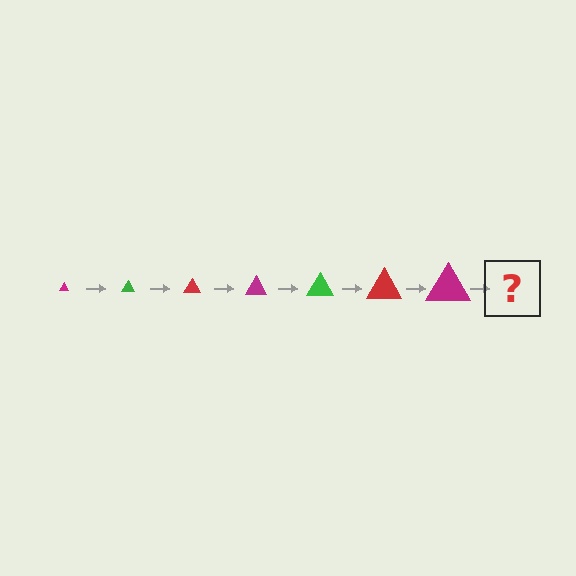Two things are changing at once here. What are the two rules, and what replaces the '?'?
The two rules are that the triangle grows larger each step and the color cycles through magenta, green, and red. The '?' should be a green triangle, larger than the previous one.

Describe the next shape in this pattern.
It should be a green triangle, larger than the previous one.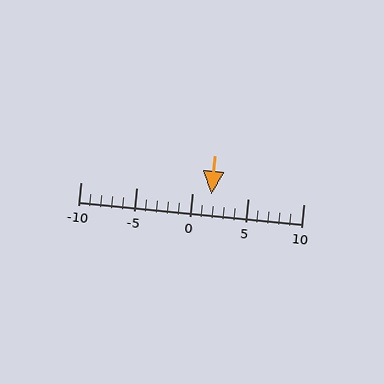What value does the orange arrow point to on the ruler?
The orange arrow points to approximately 2.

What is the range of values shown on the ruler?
The ruler shows values from -10 to 10.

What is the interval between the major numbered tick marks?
The major tick marks are spaced 5 units apart.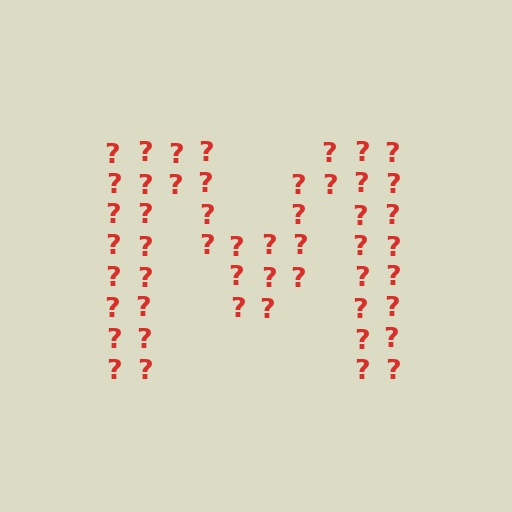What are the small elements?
The small elements are question marks.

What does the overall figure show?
The overall figure shows the letter M.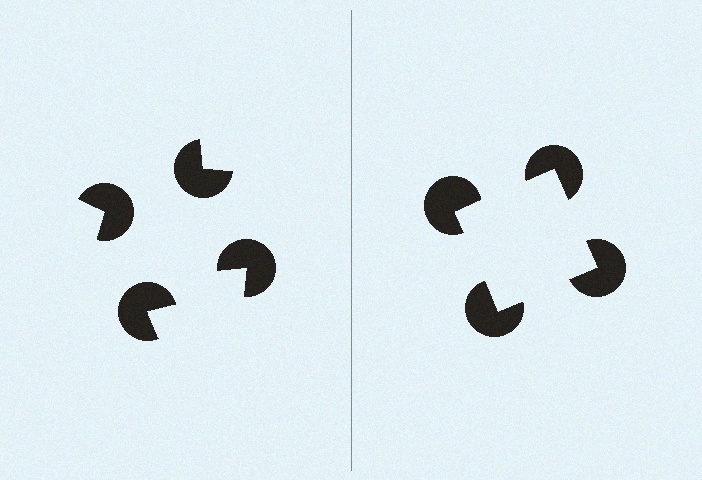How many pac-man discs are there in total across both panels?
8 — 4 on each side.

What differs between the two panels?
The pac-man discs are positioned identically on both sides; only the wedge orientations differ. On the right they align to a square; on the left they are misaligned.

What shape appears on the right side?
An illusory square.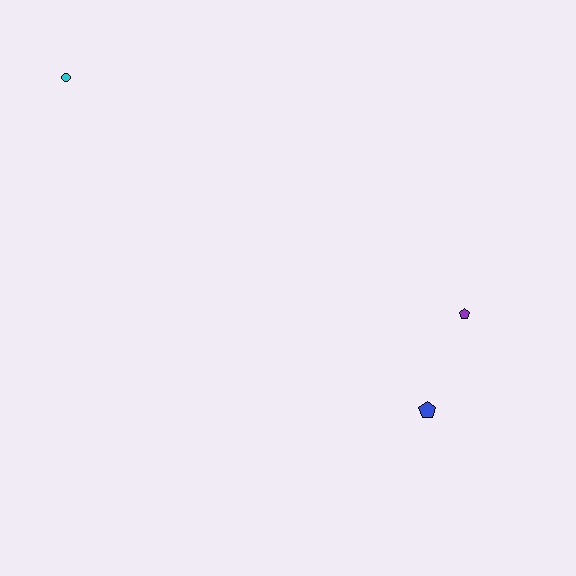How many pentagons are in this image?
There are 2 pentagons.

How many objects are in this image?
There are 3 objects.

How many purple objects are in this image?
There is 1 purple object.